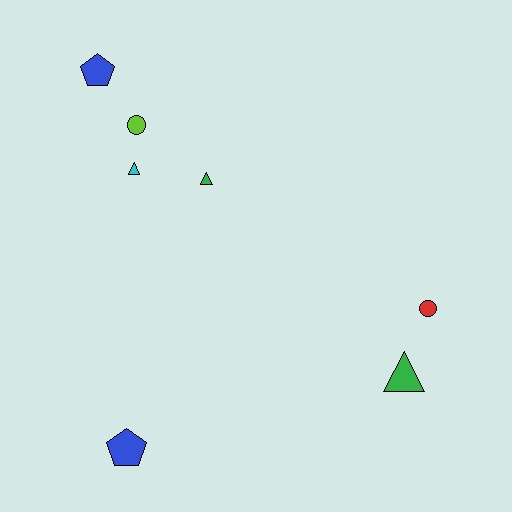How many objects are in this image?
There are 7 objects.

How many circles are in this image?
There are 2 circles.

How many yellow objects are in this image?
There are no yellow objects.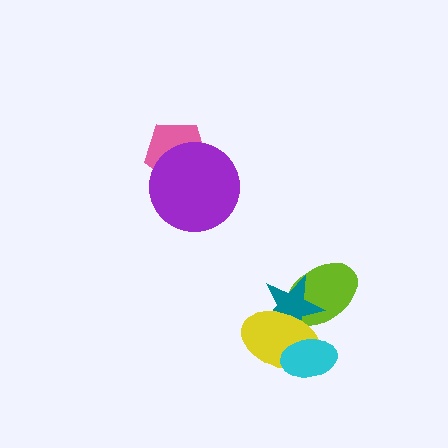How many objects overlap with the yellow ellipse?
3 objects overlap with the yellow ellipse.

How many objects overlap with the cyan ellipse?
2 objects overlap with the cyan ellipse.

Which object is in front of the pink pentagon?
The purple circle is in front of the pink pentagon.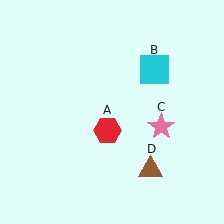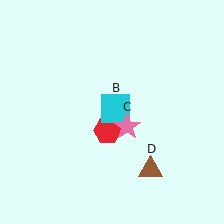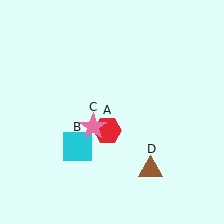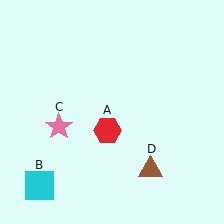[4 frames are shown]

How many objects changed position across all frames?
2 objects changed position: cyan square (object B), pink star (object C).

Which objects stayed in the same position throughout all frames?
Red hexagon (object A) and brown triangle (object D) remained stationary.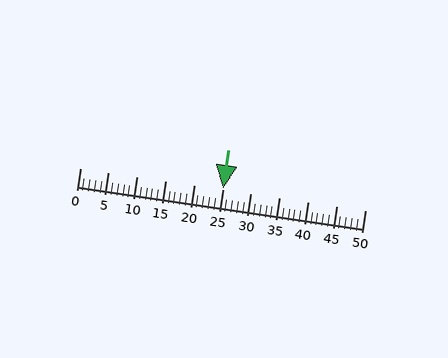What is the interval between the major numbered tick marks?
The major tick marks are spaced 5 units apart.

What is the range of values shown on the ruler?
The ruler shows values from 0 to 50.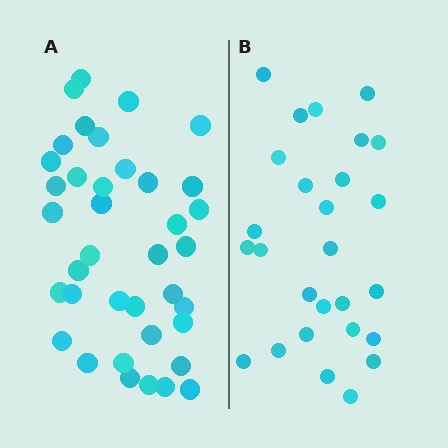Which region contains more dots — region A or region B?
Region A (the left region) has more dots.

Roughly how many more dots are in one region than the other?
Region A has roughly 12 or so more dots than region B.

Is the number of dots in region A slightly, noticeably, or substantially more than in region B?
Region A has noticeably more, but not dramatically so. The ratio is roughly 1.4 to 1.